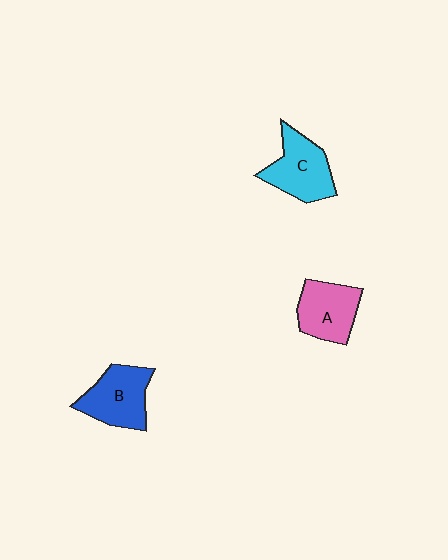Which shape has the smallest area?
Shape A (pink).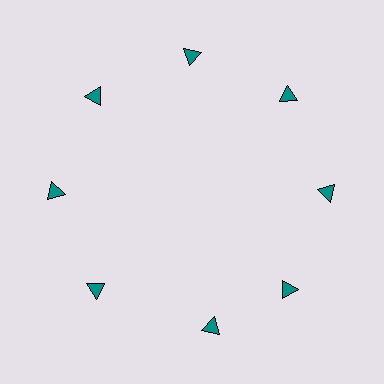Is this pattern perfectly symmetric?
No. The 8 teal triangles are arranged in a ring, but one element near the 6 o'clock position is rotated out of alignment along the ring, breaking the 8-fold rotational symmetry.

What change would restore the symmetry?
The symmetry would be restored by rotating it back into even spacing with its neighbors so that all 8 triangles sit at equal angles and equal distance from the center.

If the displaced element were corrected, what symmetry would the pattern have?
It would have 8-fold rotational symmetry — the pattern would map onto itself every 45 degrees.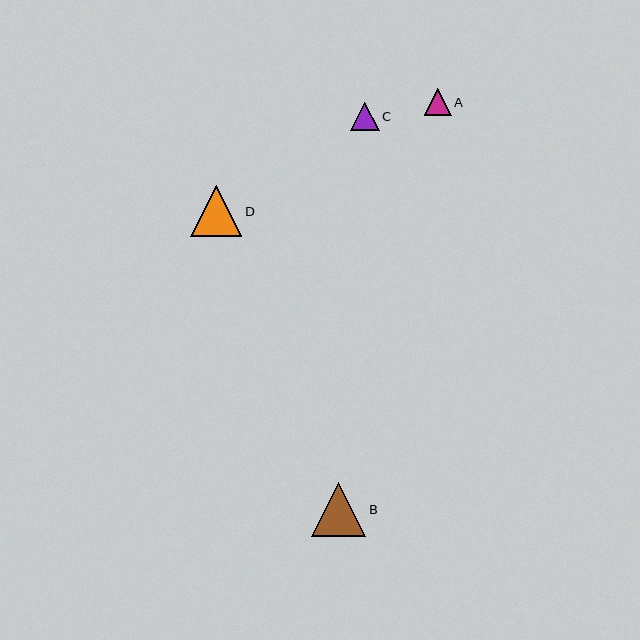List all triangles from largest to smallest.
From largest to smallest: B, D, C, A.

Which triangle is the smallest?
Triangle A is the smallest with a size of approximately 27 pixels.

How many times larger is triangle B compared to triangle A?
Triangle B is approximately 2.0 times the size of triangle A.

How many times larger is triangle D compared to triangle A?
Triangle D is approximately 1.9 times the size of triangle A.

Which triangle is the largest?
Triangle B is the largest with a size of approximately 54 pixels.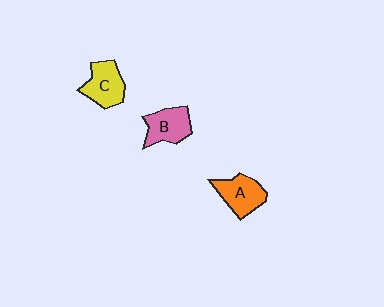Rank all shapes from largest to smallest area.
From largest to smallest: A (orange), C (yellow), B (pink).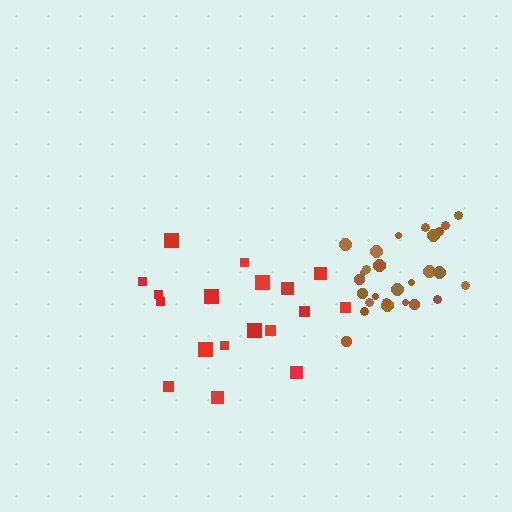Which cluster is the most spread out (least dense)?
Red.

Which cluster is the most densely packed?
Brown.